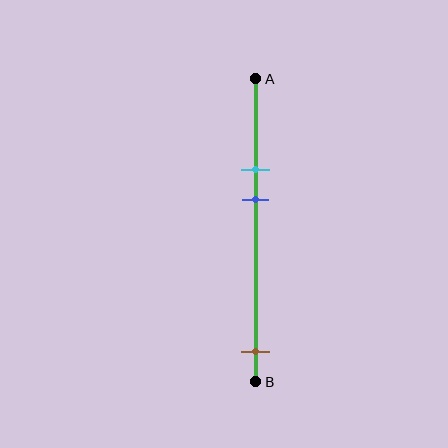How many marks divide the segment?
There are 3 marks dividing the segment.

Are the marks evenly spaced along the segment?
No, the marks are not evenly spaced.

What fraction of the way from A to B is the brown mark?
The brown mark is approximately 90% (0.9) of the way from A to B.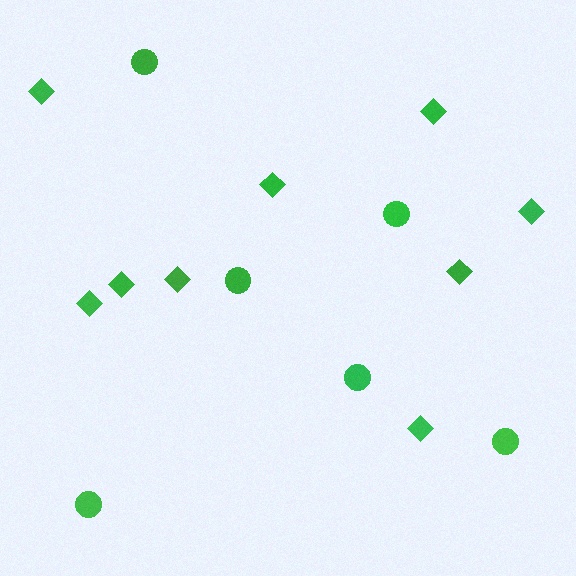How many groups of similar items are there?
There are 2 groups: one group of circles (6) and one group of diamonds (9).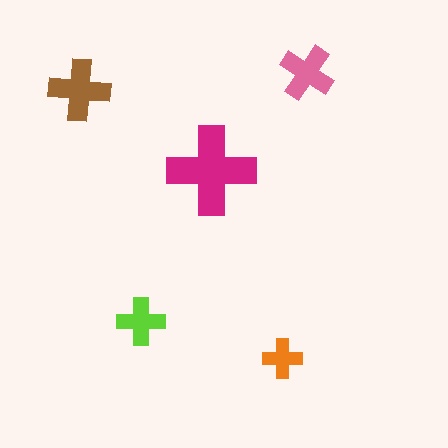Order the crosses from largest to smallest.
the magenta one, the brown one, the pink one, the lime one, the orange one.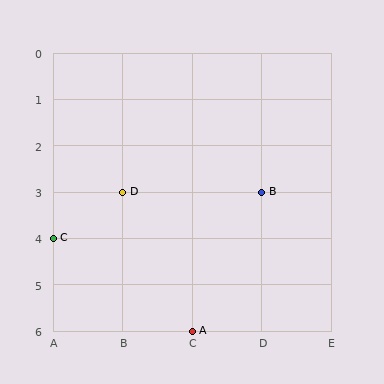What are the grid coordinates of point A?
Point A is at grid coordinates (C, 6).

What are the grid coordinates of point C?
Point C is at grid coordinates (A, 4).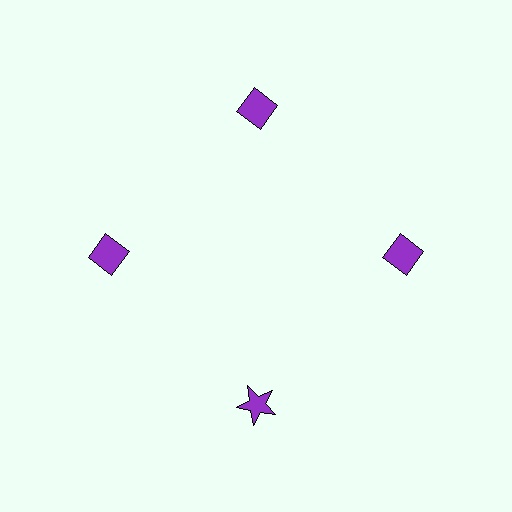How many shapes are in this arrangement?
There are 4 shapes arranged in a ring pattern.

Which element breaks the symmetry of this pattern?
The purple star at roughly the 6 o'clock position breaks the symmetry. All other shapes are purple diamonds.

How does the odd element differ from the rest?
It has a different shape: star instead of diamond.